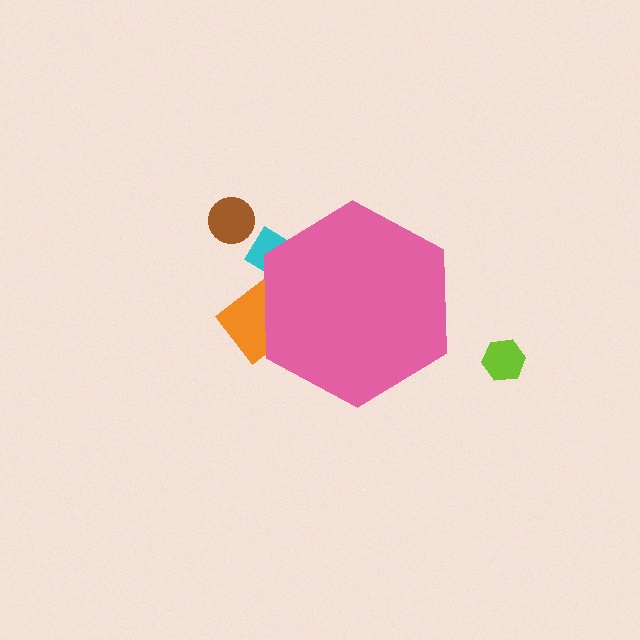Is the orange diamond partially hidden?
Yes, the orange diamond is partially hidden behind the pink hexagon.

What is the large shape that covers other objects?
A pink hexagon.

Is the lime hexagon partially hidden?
No, the lime hexagon is fully visible.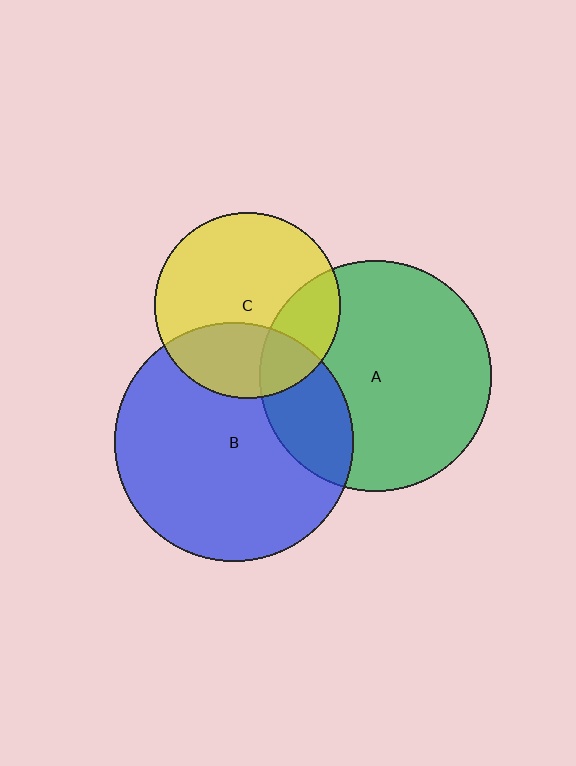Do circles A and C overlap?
Yes.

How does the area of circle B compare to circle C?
Approximately 1.7 times.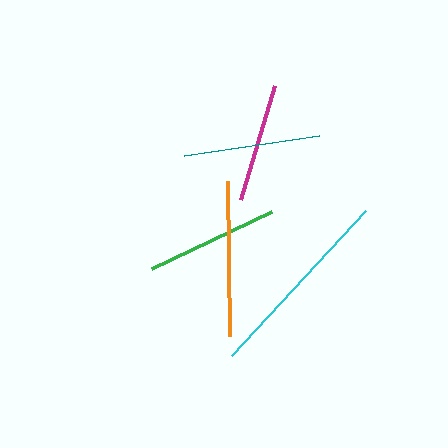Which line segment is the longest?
The cyan line is the longest at approximately 197 pixels.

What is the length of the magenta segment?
The magenta segment is approximately 119 pixels long.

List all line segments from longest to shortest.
From longest to shortest: cyan, orange, teal, green, magenta.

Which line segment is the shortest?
The magenta line is the shortest at approximately 119 pixels.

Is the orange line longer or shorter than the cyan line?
The cyan line is longer than the orange line.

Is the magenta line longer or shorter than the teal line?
The teal line is longer than the magenta line.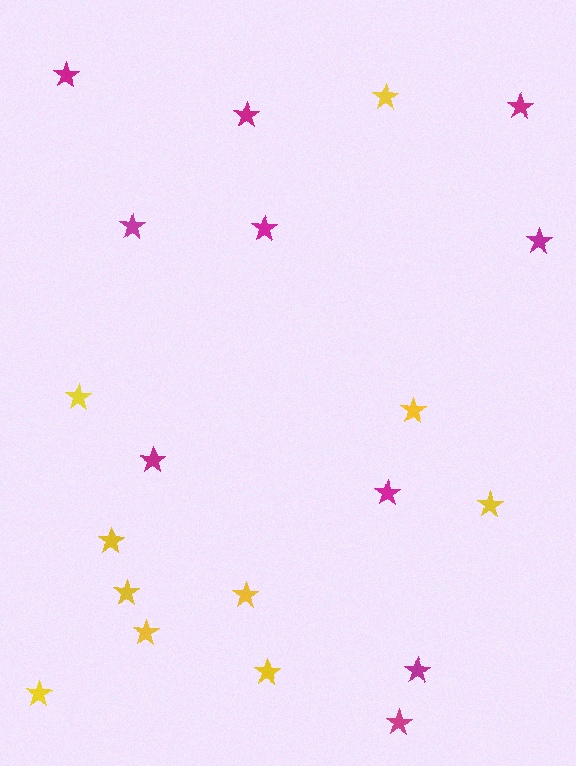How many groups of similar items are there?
There are 2 groups: one group of yellow stars (10) and one group of magenta stars (10).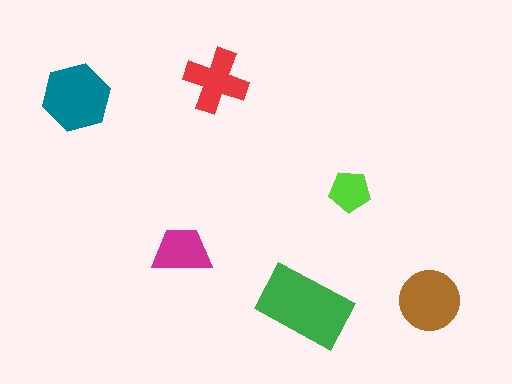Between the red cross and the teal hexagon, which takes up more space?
The teal hexagon.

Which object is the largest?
The green rectangle.